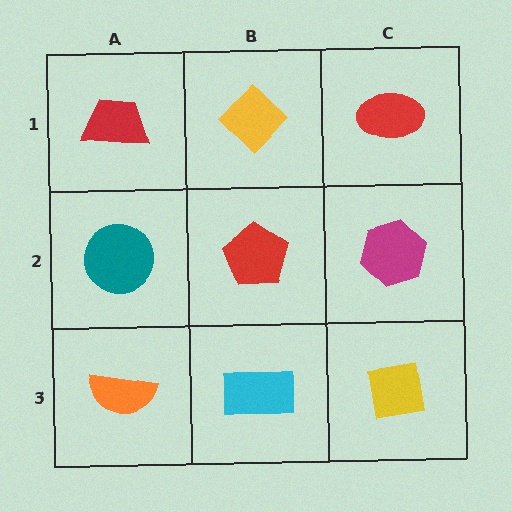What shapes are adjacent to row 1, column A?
A teal circle (row 2, column A), a yellow diamond (row 1, column B).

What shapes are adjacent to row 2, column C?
A red ellipse (row 1, column C), a yellow square (row 3, column C), a red pentagon (row 2, column B).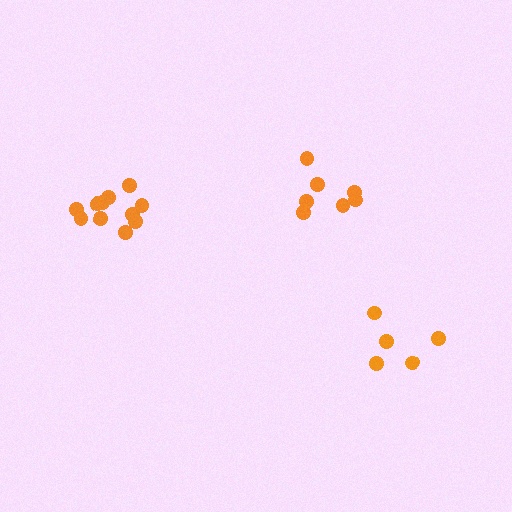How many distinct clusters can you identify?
There are 3 distinct clusters.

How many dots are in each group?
Group 1: 11 dots, Group 2: 7 dots, Group 3: 5 dots (23 total).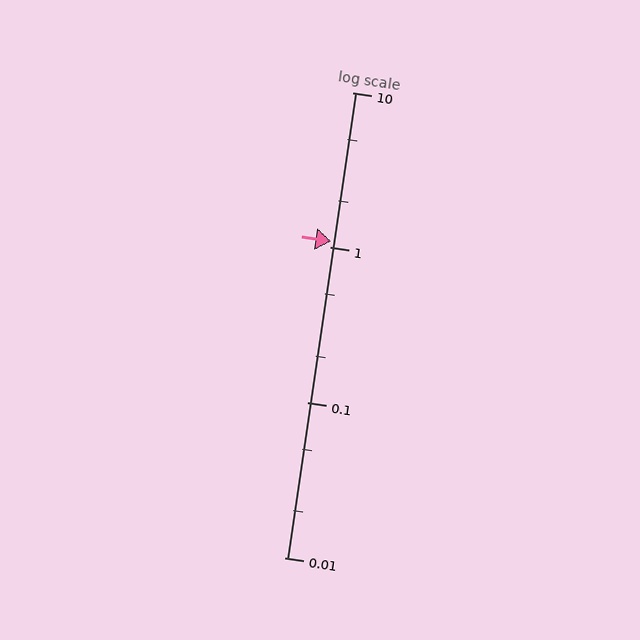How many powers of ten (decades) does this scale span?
The scale spans 3 decades, from 0.01 to 10.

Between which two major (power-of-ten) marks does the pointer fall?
The pointer is between 1 and 10.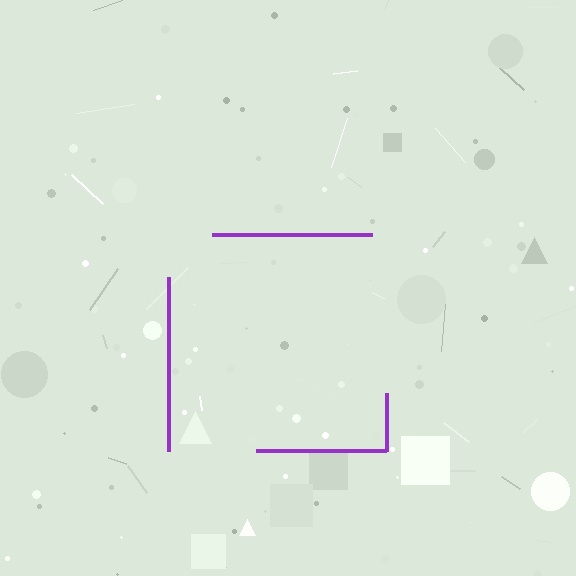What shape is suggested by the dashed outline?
The dashed outline suggests a square.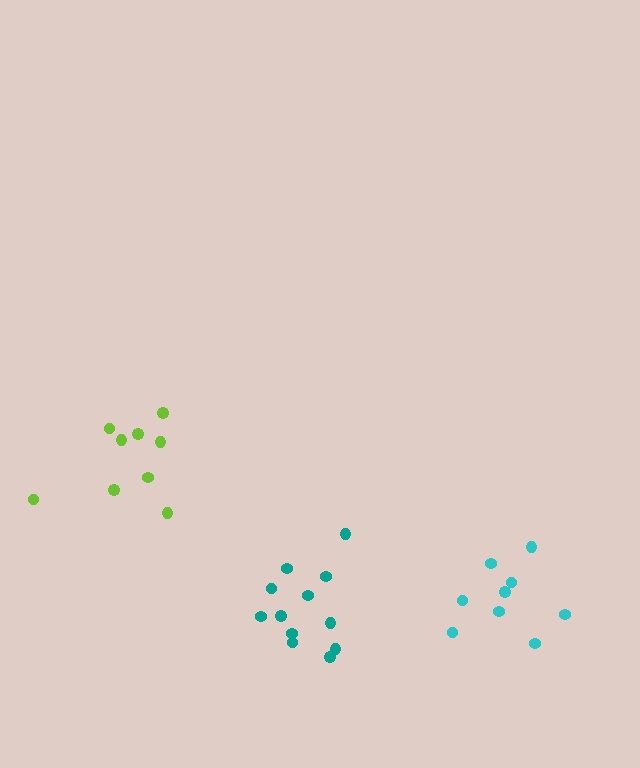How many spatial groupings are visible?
There are 3 spatial groupings.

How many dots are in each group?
Group 1: 9 dots, Group 2: 9 dots, Group 3: 12 dots (30 total).